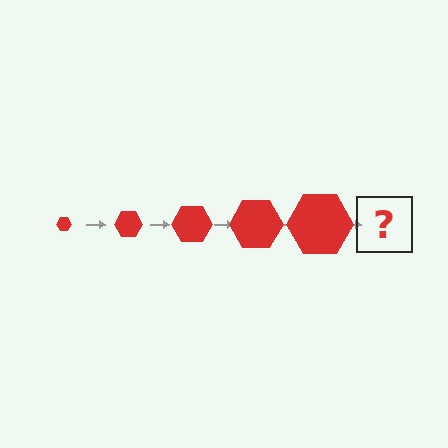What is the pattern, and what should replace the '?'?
The pattern is that the hexagon gets progressively larger each step. The '?' should be a red hexagon, larger than the previous one.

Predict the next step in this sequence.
The next step is a red hexagon, larger than the previous one.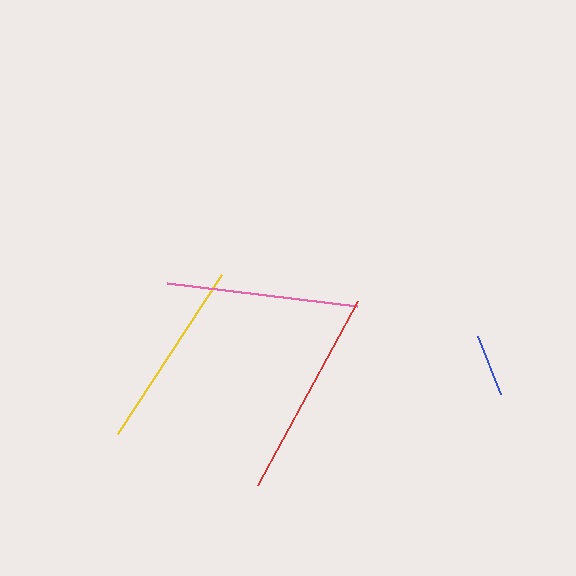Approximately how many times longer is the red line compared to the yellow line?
The red line is approximately 1.1 times the length of the yellow line.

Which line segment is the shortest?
The blue line is the shortest at approximately 63 pixels.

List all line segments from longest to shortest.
From longest to shortest: red, pink, yellow, blue.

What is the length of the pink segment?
The pink segment is approximately 192 pixels long.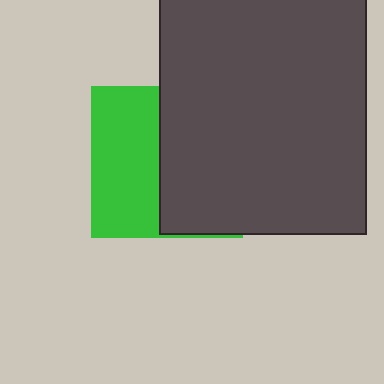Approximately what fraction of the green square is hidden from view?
Roughly 55% of the green square is hidden behind the dark gray rectangle.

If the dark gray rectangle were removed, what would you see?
You would see the complete green square.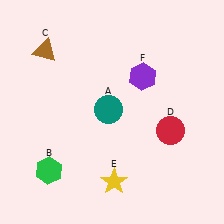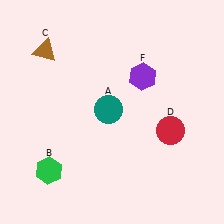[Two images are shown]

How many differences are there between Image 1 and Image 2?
There is 1 difference between the two images.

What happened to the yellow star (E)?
The yellow star (E) was removed in Image 2. It was in the bottom-right area of Image 1.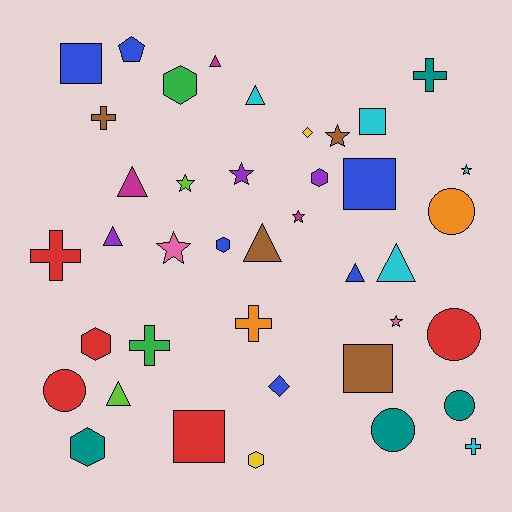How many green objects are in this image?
There are 2 green objects.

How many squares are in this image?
There are 5 squares.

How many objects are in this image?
There are 40 objects.